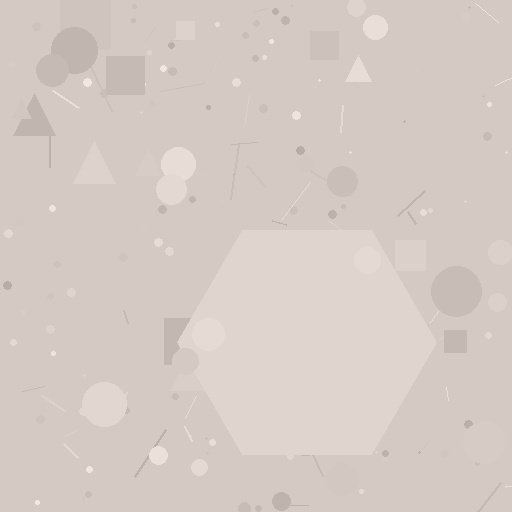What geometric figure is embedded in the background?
A hexagon is embedded in the background.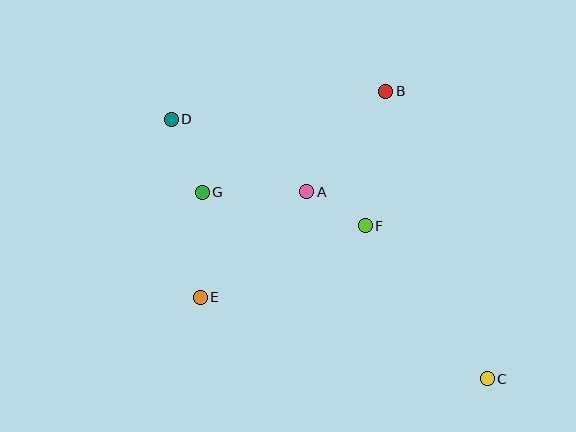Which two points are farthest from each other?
Points C and D are farthest from each other.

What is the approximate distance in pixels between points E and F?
The distance between E and F is approximately 180 pixels.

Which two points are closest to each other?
Points A and F are closest to each other.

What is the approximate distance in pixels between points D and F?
The distance between D and F is approximately 221 pixels.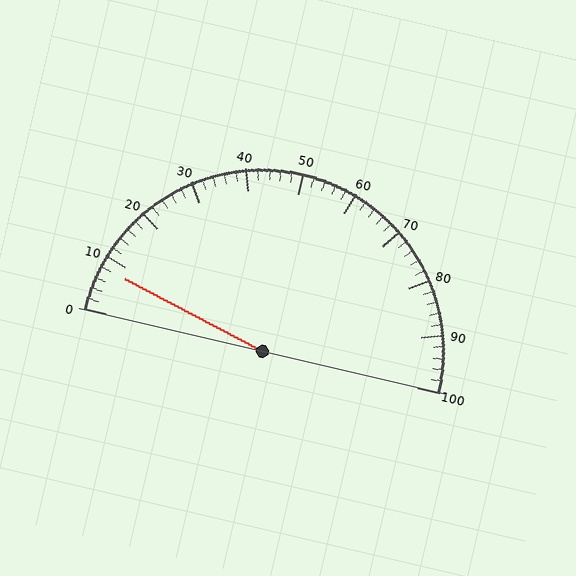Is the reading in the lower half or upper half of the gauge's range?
The reading is in the lower half of the range (0 to 100).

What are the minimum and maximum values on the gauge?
The gauge ranges from 0 to 100.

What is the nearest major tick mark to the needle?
The nearest major tick mark is 10.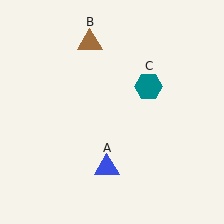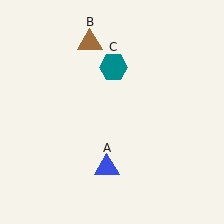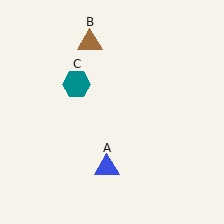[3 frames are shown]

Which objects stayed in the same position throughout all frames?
Blue triangle (object A) and brown triangle (object B) remained stationary.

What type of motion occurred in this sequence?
The teal hexagon (object C) rotated counterclockwise around the center of the scene.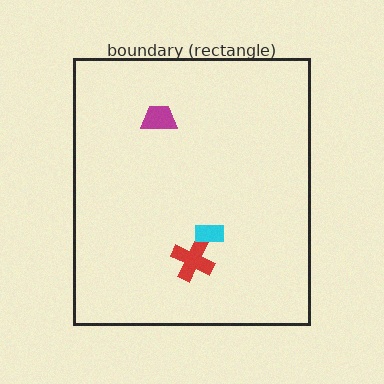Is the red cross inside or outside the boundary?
Inside.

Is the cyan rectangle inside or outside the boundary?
Inside.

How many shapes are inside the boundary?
3 inside, 0 outside.